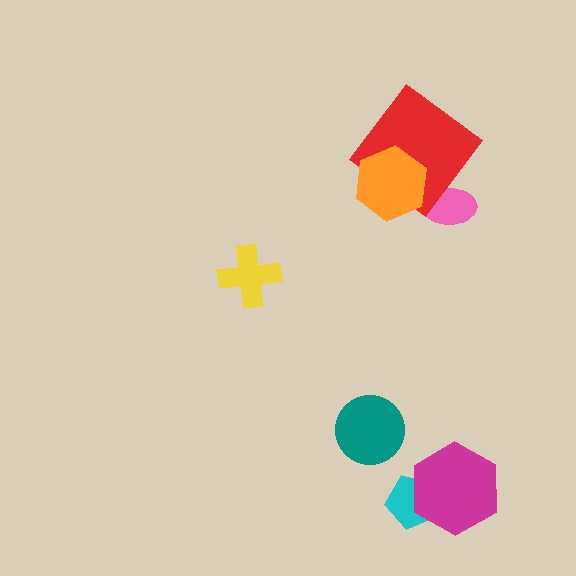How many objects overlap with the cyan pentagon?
1 object overlaps with the cyan pentagon.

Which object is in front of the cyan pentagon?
The magenta hexagon is in front of the cyan pentagon.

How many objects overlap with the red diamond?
2 objects overlap with the red diamond.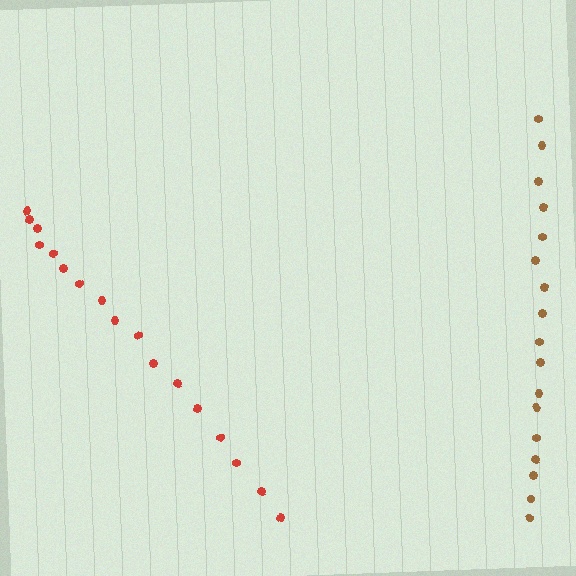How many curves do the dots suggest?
There are 2 distinct paths.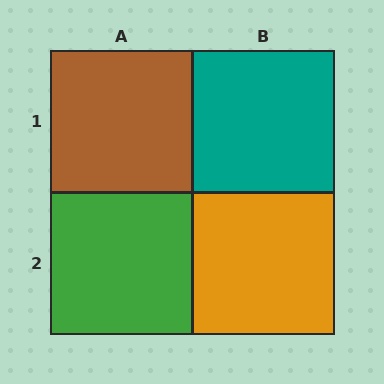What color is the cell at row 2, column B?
Orange.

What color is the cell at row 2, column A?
Green.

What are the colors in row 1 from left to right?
Brown, teal.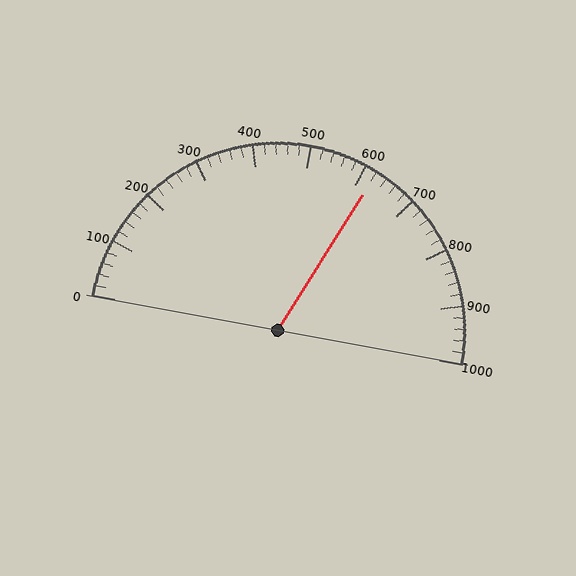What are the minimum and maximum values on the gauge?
The gauge ranges from 0 to 1000.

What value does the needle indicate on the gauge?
The needle indicates approximately 620.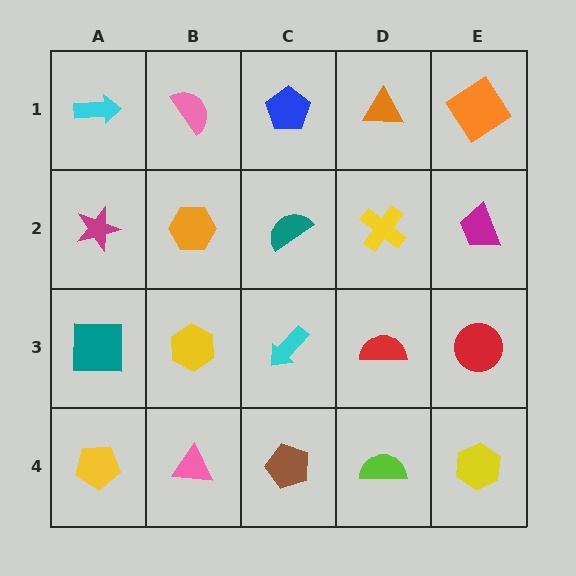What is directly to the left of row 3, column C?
A yellow hexagon.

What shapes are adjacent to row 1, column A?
A magenta star (row 2, column A), a pink semicircle (row 1, column B).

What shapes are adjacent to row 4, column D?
A red semicircle (row 3, column D), a brown pentagon (row 4, column C), a yellow hexagon (row 4, column E).